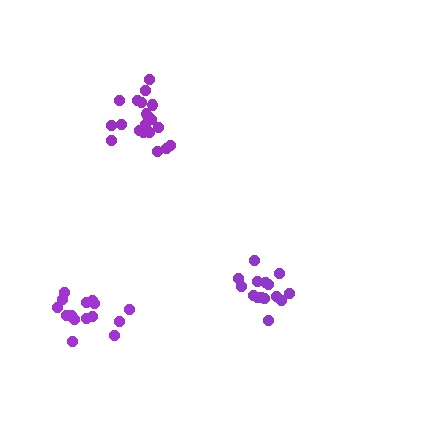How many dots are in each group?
Group 1: 20 dots, Group 2: 15 dots, Group 3: 15 dots (50 total).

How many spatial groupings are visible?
There are 3 spatial groupings.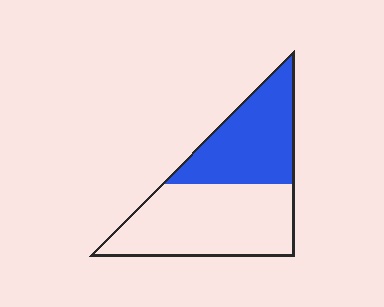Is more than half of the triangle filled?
No.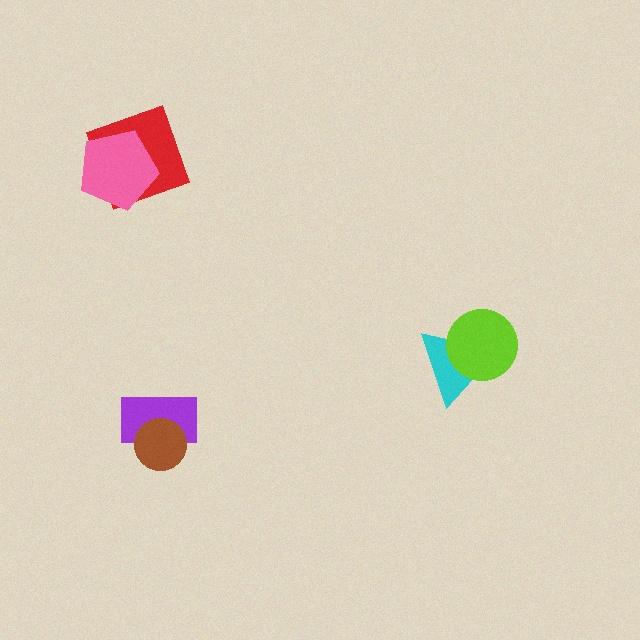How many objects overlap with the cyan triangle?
1 object overlaps with the cyan triangle.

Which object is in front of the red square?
The pink pentagon is in front of the red square.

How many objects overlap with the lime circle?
1 object overlaps with the lime circle.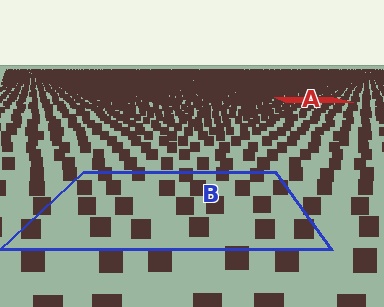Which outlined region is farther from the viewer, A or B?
Region A is farther from the viewer — the texture elements inside it appear smaller and more densely packed.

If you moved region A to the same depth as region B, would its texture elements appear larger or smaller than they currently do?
They would appear larger. At a closer depth, the same texture elements are projected at a bigger on-screen size.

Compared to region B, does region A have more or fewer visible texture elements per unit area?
Region A has more texture elements per unit area — they are packed more densely because it is farther away.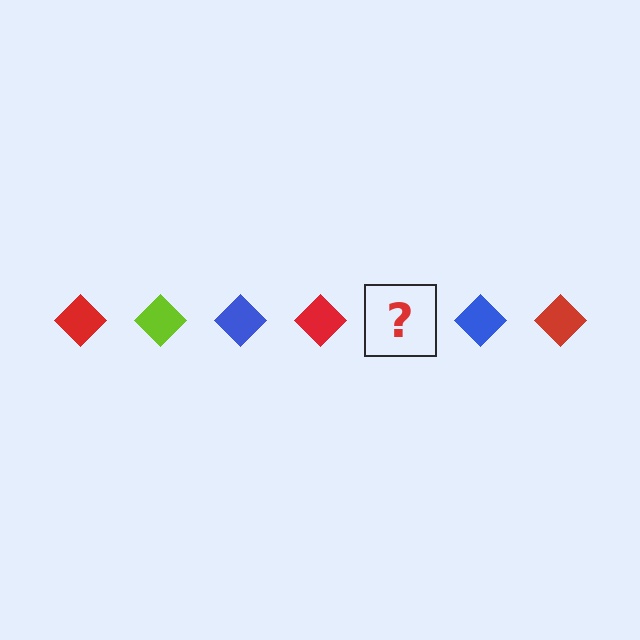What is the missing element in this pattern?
The missing element is a lime diamond.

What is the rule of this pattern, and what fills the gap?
The rule is that the pattern cycles through red, lime, blue diamonds. The gap should be filled with a lime diamond.